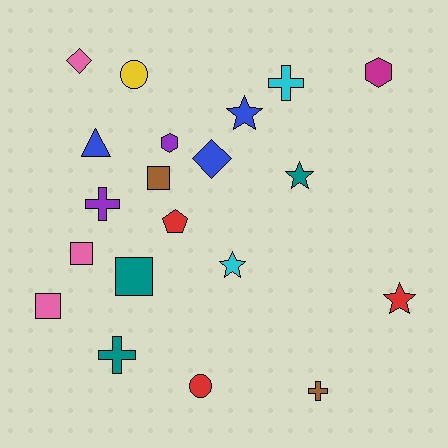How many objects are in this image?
There are 20 objects.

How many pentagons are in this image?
There is 1 pentagon.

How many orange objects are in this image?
There are no orange objects.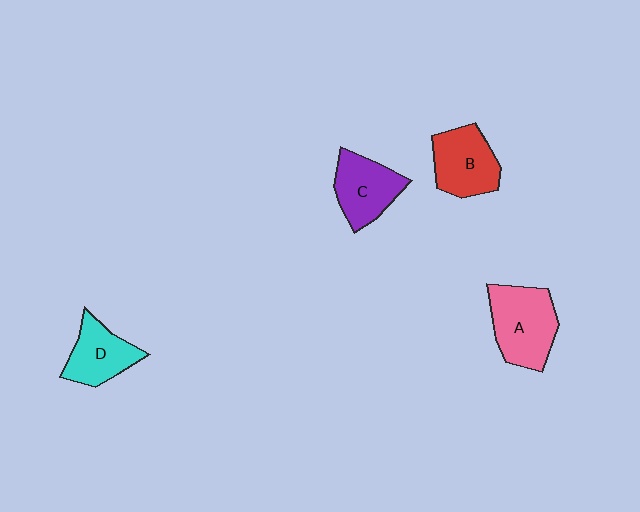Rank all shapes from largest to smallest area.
From largest to smallest: A (pink), B (red), C (purple), D (cyan).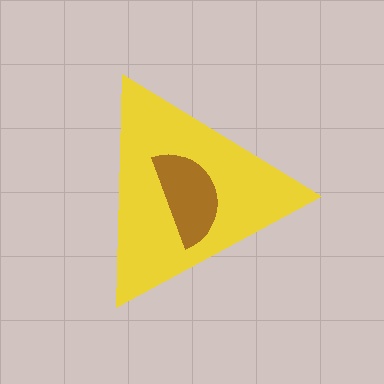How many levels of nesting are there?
2.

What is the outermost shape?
The yellow triangle.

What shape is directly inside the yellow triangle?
The brown semicircle.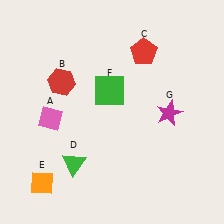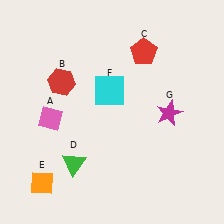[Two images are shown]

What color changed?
The square (F) changed from green in Image 1 to cyan in Image 2.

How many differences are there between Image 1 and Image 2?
There is 1 difference between the two images.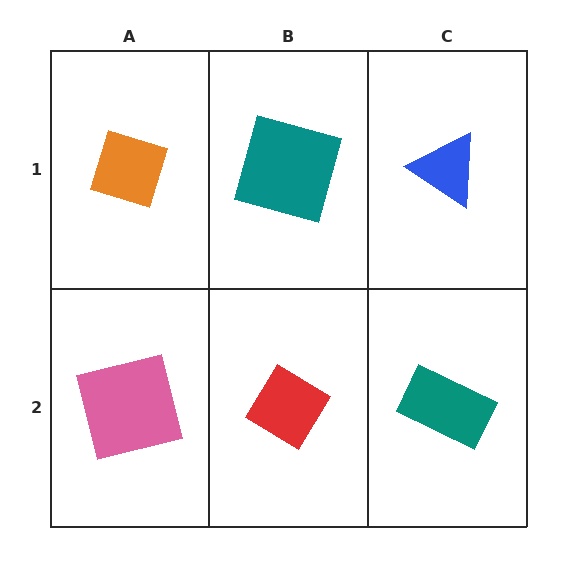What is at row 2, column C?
A teal rectangle.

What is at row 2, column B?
A red diamond.